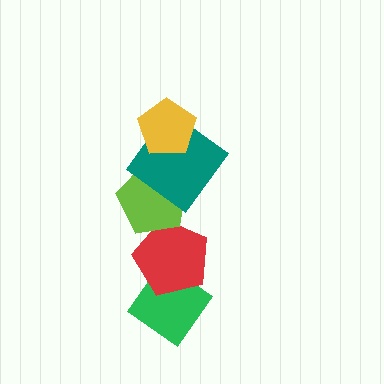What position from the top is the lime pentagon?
The lime pentagon is 3rd from the top.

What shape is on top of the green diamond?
The red pentagon is on top of the green diamond.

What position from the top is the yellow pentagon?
The yellow pentagon is 1st from the top.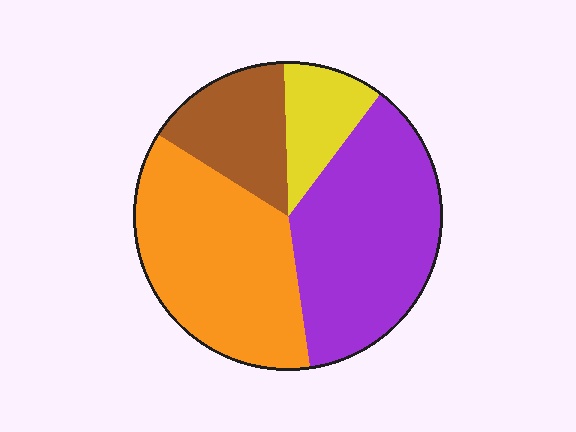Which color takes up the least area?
Yellow, at roughly 10%.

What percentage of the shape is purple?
Purple covers roughly 35% of the shape.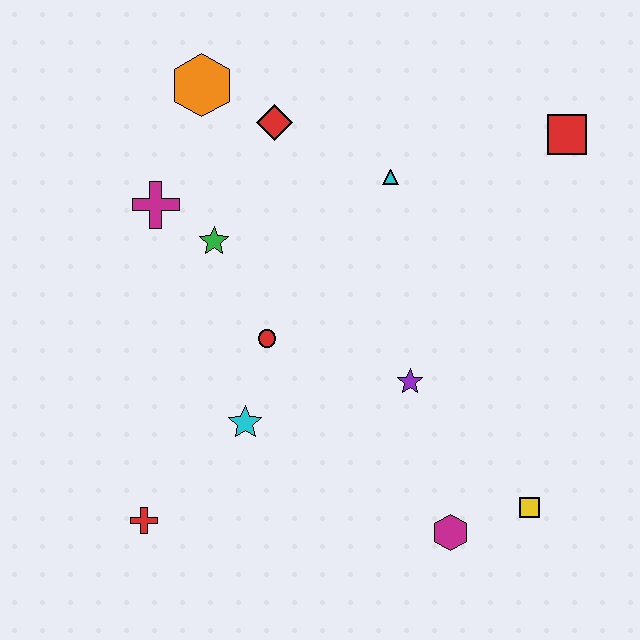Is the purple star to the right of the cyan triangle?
Yes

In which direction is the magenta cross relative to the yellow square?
The magenta cross is to the left of the yellow square.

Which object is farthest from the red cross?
The red square is farthest from the red cross.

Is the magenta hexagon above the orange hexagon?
No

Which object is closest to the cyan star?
The red circle is closest to the cyan star.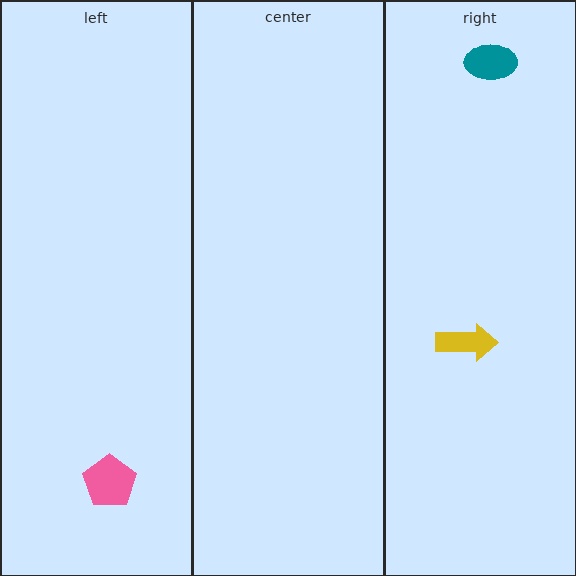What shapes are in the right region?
The yellow arrow, the teal ellipse.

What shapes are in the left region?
The pink pentagon.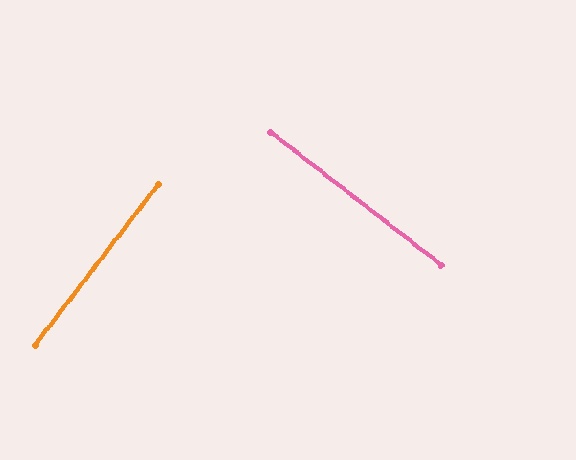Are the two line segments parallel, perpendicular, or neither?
Perpendicular — they meet at approximately 90°.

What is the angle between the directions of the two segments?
Approximately 90 degrees.